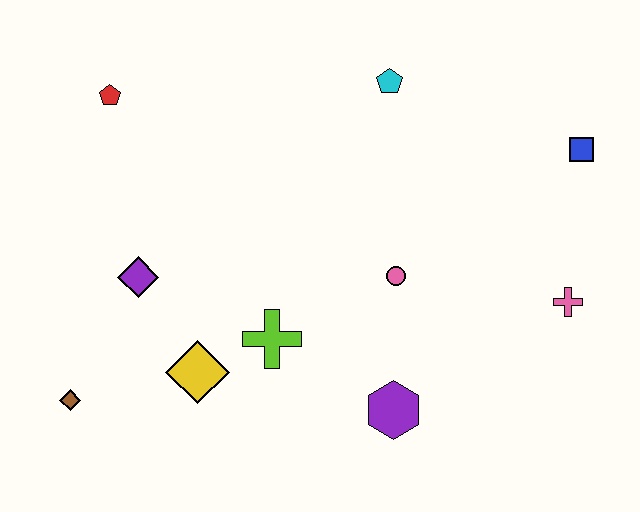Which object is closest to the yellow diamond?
The lime cross is closest to the yellow diamond.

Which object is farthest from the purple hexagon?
The red pentagon is farthest from the purple hexagon.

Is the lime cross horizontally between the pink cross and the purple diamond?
Yes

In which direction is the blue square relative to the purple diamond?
The blue square is to the right of the purple diamond.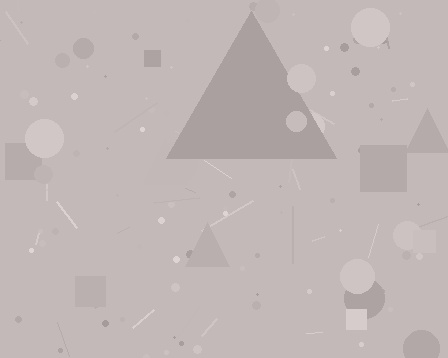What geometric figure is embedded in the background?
A triangle is embedded in the background.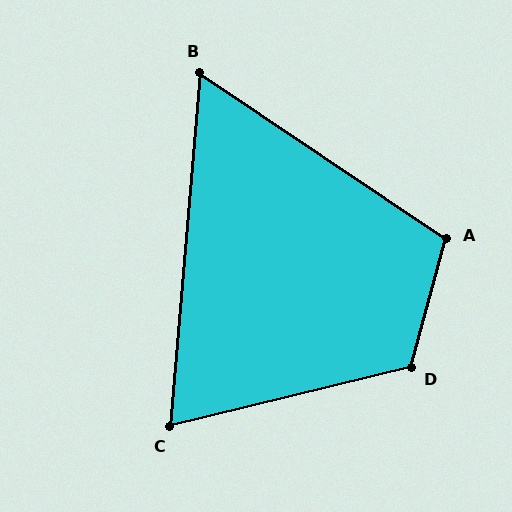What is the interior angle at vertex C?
Approximately 71 degrees (acute).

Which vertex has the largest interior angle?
D, at approximately 119 degrees.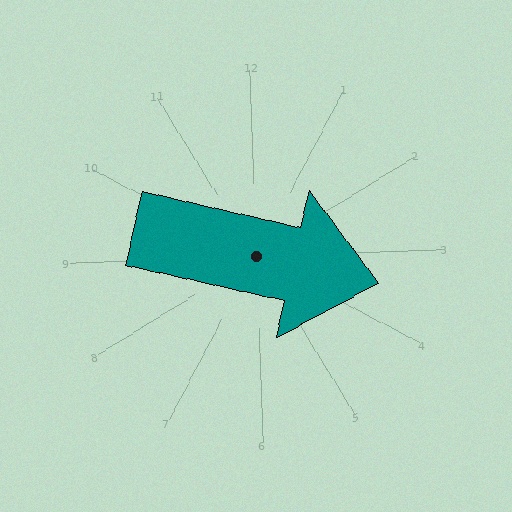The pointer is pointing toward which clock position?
Roughly 3 o'clock.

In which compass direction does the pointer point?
East.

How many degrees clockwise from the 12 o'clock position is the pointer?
Approximately 105 degrees.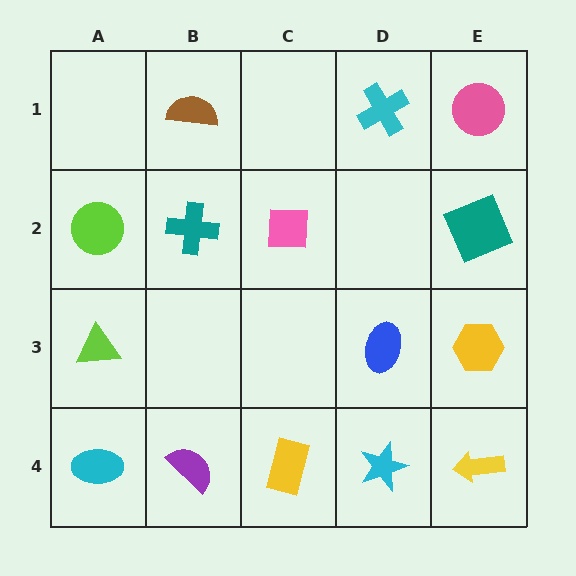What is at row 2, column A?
A lime circle.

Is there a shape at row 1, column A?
No, that cell is empty.